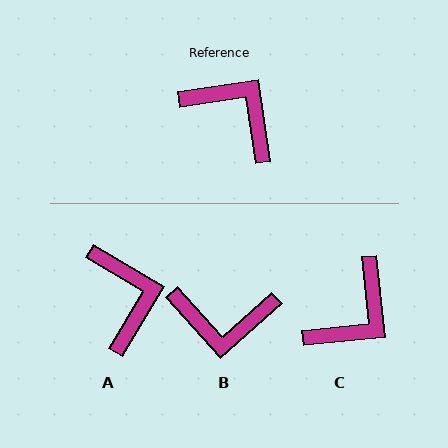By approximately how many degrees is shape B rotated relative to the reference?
Approximately 146 degrees clockwise.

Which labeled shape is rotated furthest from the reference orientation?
B, about 146 degrees away.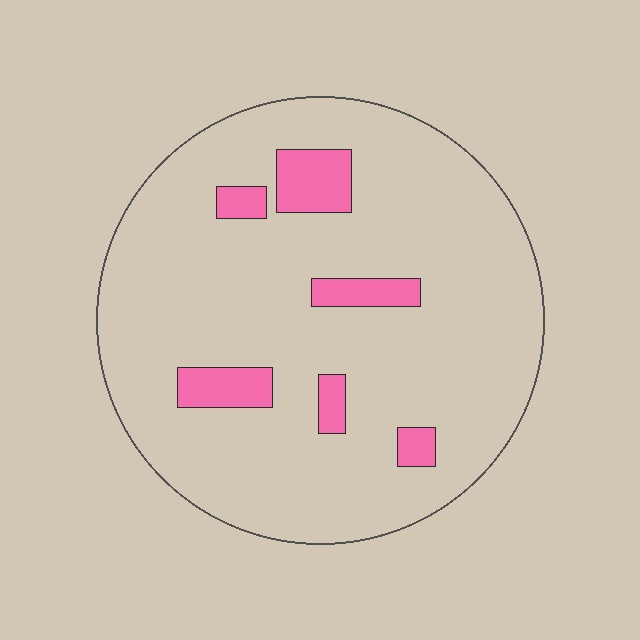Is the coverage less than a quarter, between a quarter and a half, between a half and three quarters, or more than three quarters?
Less than a quarter.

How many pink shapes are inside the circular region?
6.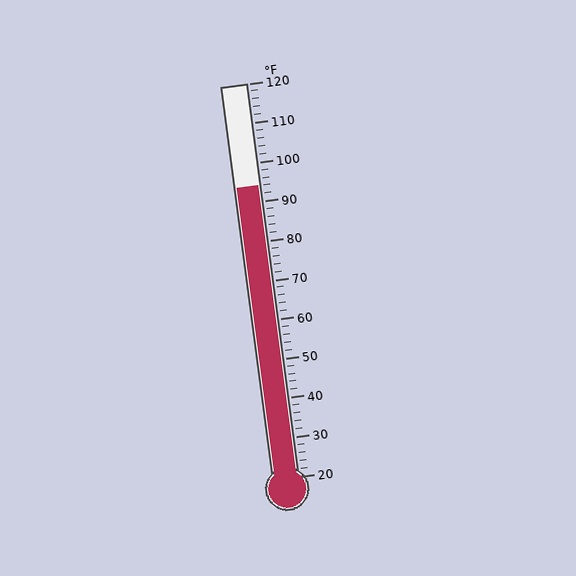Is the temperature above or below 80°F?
The temperature is above 80°F.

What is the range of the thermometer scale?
The thermometer scale ranges from 20°F to 120°F.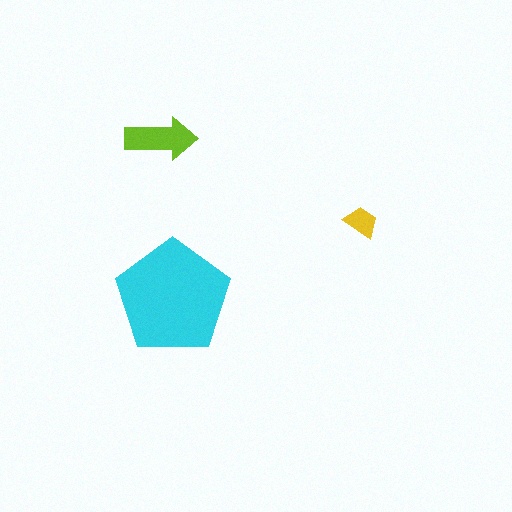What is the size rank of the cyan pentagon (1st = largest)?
1st.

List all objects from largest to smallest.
The cyan pentagon, the lime arrow, the yellow trapezoid.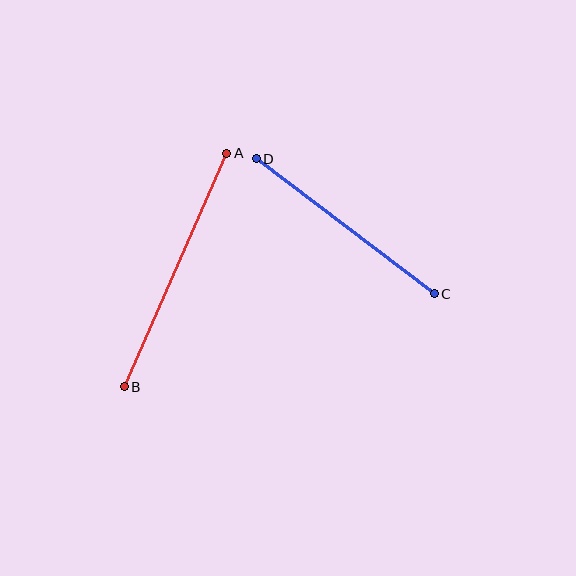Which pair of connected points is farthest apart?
Points A and B are farthest apart.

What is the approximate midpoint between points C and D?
The midpoint is at approximately (345, 226) pixels.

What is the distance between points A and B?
The distance is approximately 255 pixels.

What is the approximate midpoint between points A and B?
The midpoint is at approximately (175, 270) pixels.